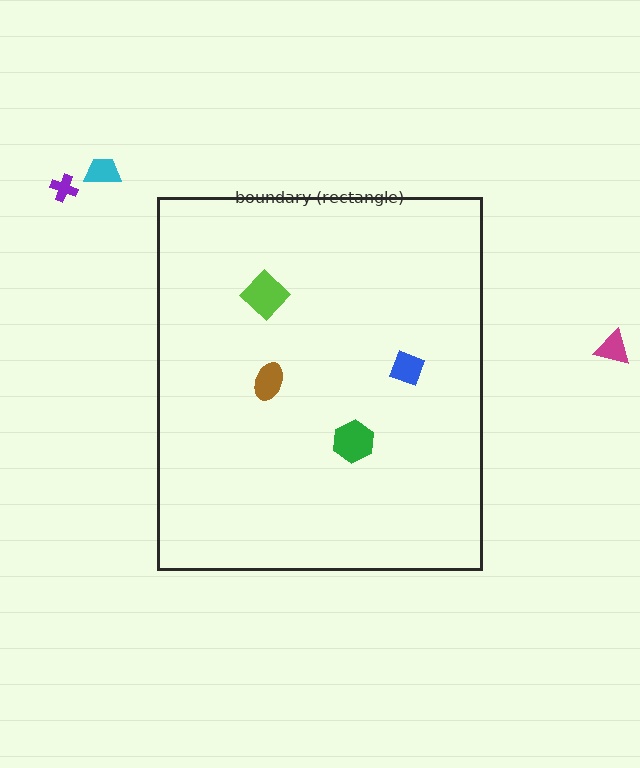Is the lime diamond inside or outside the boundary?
Inside.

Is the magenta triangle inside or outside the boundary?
Outside.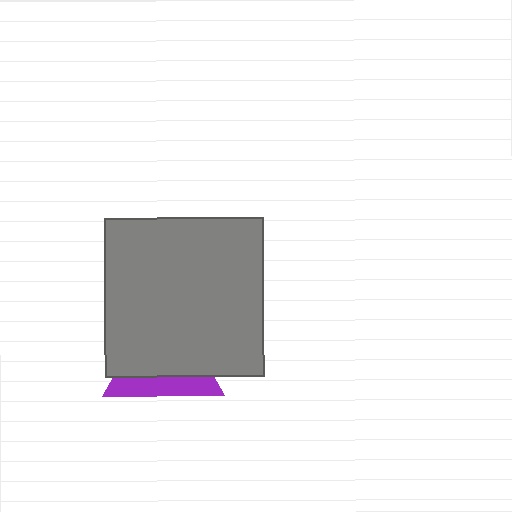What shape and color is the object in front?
The object in front is a gray square.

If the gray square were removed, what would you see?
You would see the complete purple triangle.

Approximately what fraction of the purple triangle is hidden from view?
Roughly 69% of the purple triangle is hidden behind the gray square.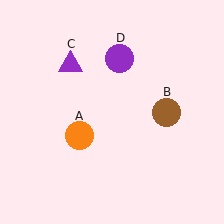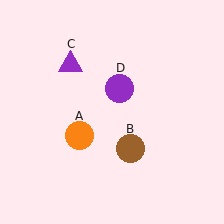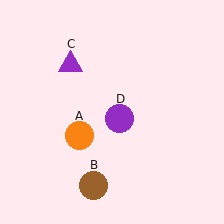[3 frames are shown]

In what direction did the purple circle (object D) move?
The purple circle (object D) moved down.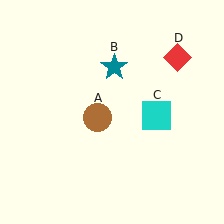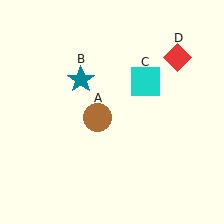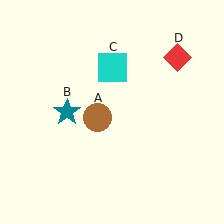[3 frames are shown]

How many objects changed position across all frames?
2 objects changed position: teal star (object B), cyan square (object C).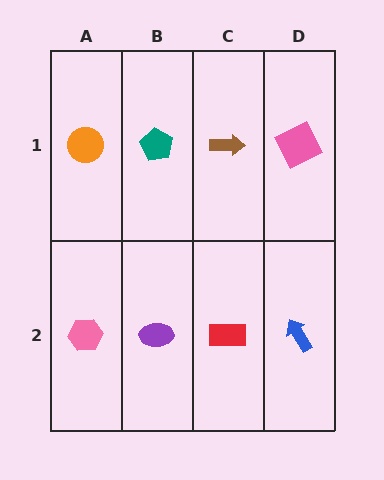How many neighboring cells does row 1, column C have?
3.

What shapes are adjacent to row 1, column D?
A blue arrow (row 2, column D), a brown arrow (row 1, column C).